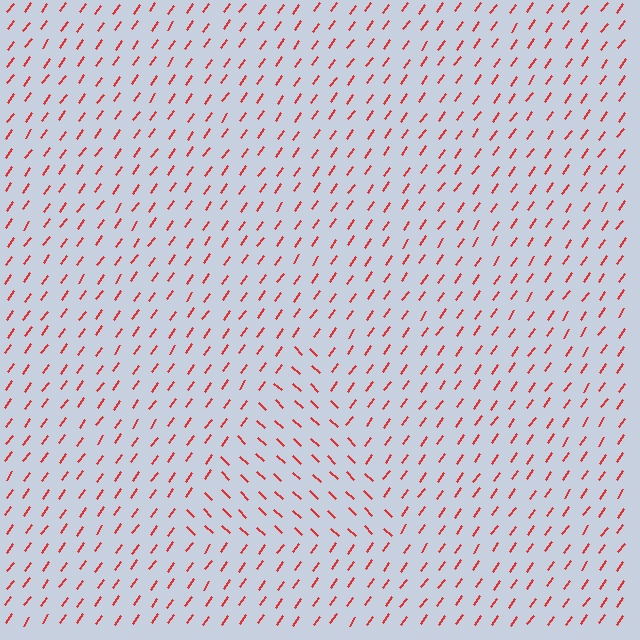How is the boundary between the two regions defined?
The boundary is defined purely by a change in line orientation (approximately 82 degrees difference). All lines are the same color and thickness.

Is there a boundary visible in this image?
Yes, there is a texture boundary formed by a change in line orientation.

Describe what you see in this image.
The image is filled with small red line segments. A triangle region in the image has lines oriented differently from the surrounding lines, creating a visible texture boundary.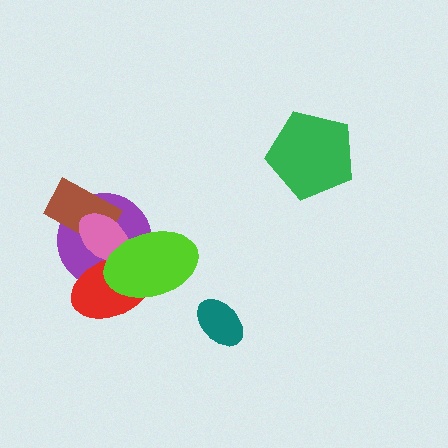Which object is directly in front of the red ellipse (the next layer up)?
The pink ellipse is directly in front of the red ellipse.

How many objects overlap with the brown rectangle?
2 objects overlap with the brown rectangle.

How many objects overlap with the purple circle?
4 objects overlap with the purple circle.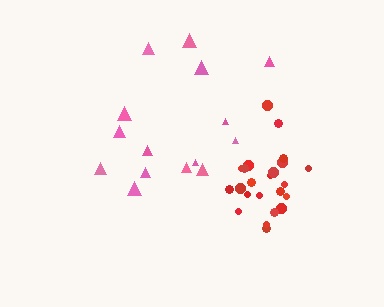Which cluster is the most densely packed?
Red.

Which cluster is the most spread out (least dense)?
Pink.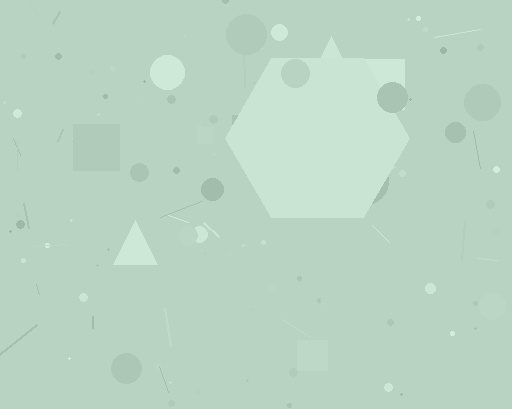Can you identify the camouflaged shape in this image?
The camouflaged shape is a hexagon.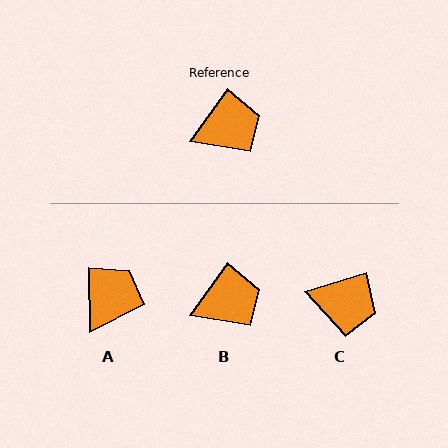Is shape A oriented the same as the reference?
No, it is off by about 37 degrees.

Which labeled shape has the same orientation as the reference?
B.